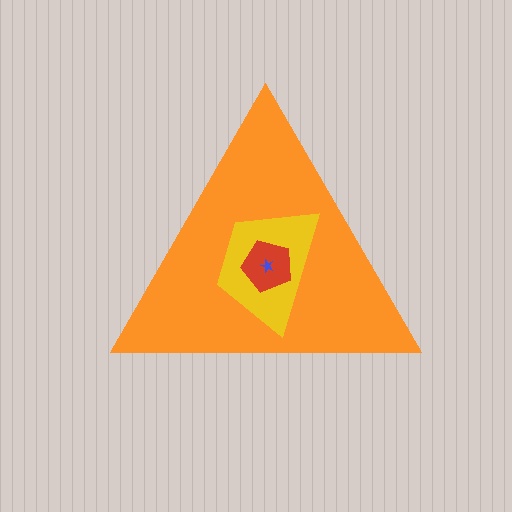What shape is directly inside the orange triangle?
The yellow trapezoid.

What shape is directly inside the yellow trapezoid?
The red pentagon.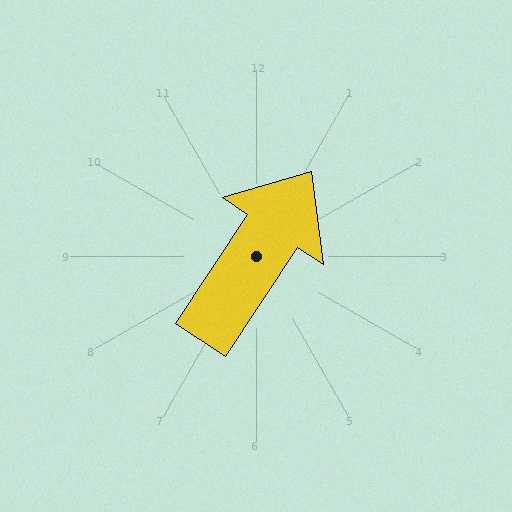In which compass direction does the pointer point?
Northeast.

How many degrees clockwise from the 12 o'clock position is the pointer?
Approximately 33 degrees.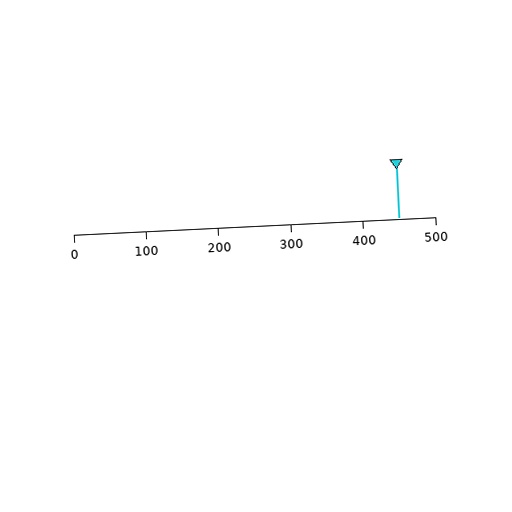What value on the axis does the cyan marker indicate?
The marker indicates approximately 450.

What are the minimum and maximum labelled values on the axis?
The axis runs from 0 to 500.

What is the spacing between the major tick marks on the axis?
The major ticks are spaced 100 apart.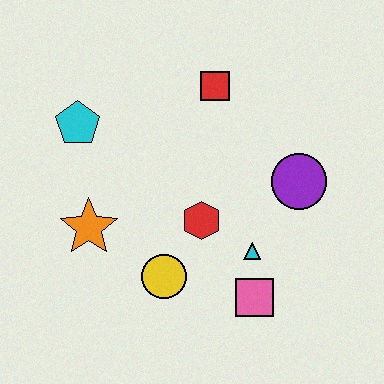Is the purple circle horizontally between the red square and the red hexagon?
No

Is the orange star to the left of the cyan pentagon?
No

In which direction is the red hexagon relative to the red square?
The red hexagon is below the red square.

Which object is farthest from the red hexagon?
The cyan pentagon is farthest from the red hexagon.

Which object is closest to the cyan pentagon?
The orange star is closest to the cyan pentagon.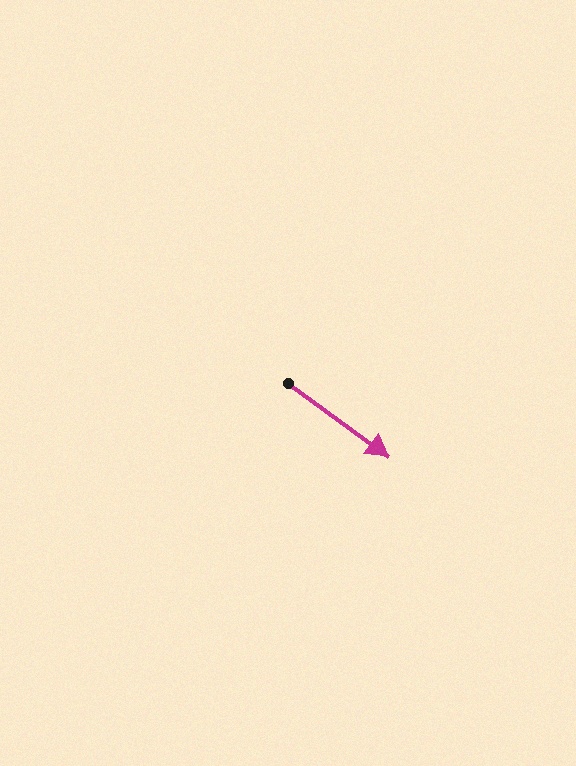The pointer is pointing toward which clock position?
Roughly 4 o'clock.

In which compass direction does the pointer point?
Southeast.